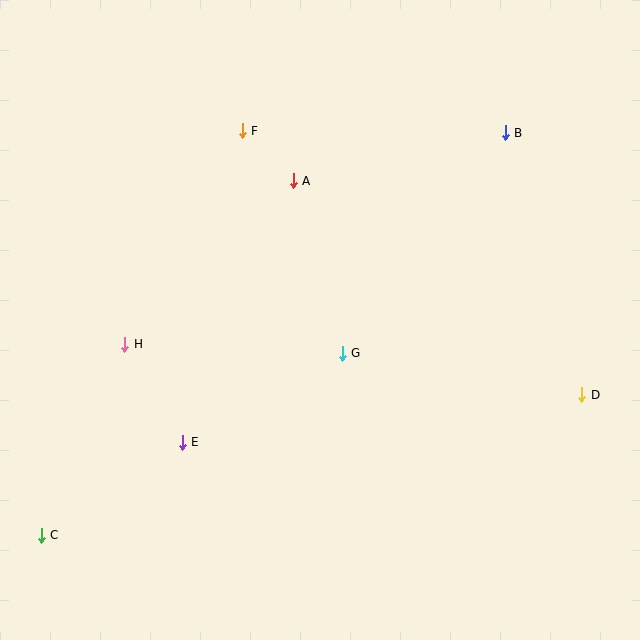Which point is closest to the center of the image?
Point G at (342, 353) is closest to the center.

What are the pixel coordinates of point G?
Point G is at (342, 353).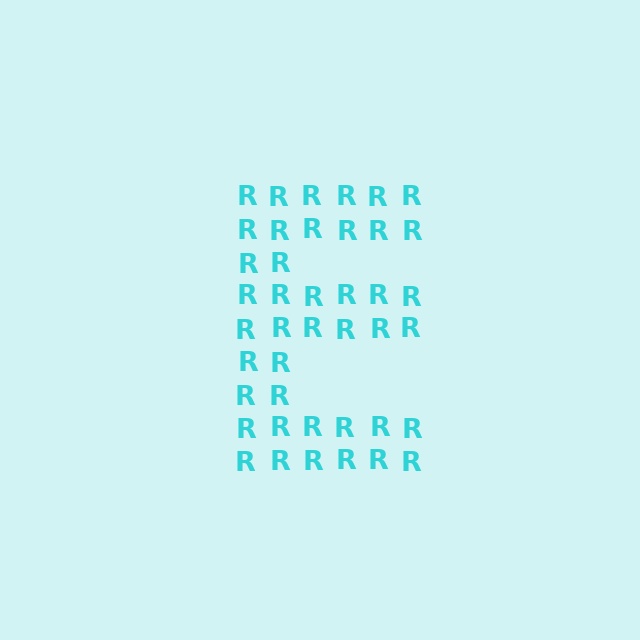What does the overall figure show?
The overall figure shows the letter E.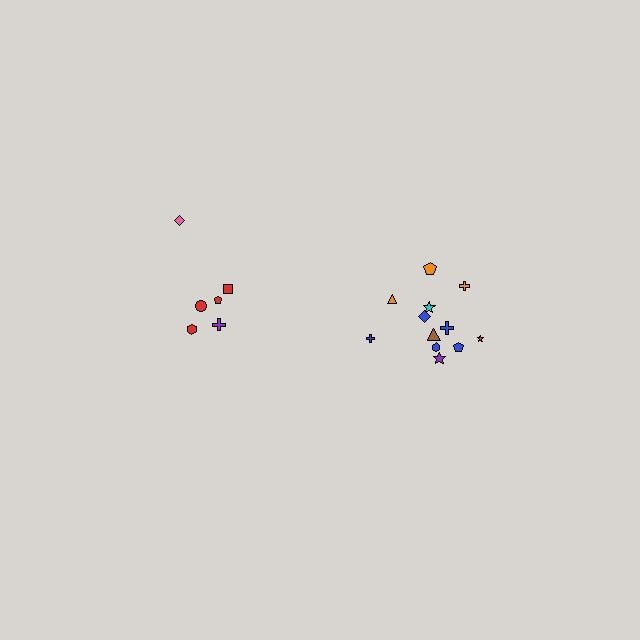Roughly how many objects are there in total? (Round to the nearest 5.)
Roughly 20 objects in total.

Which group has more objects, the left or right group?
The right group.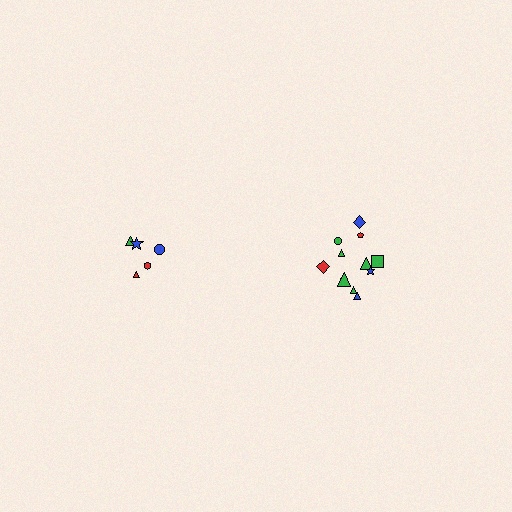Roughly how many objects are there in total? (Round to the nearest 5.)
Roughly 15 objects in total.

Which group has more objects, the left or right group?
The right group.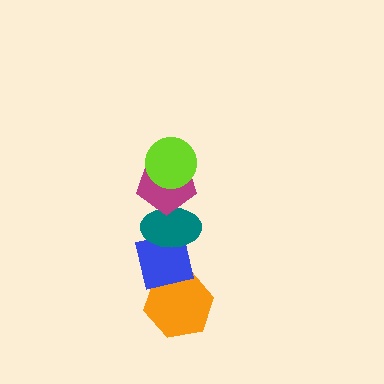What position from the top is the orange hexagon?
The orange hexagon is 5th from the top.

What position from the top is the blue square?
The blue square is 4th from the top.